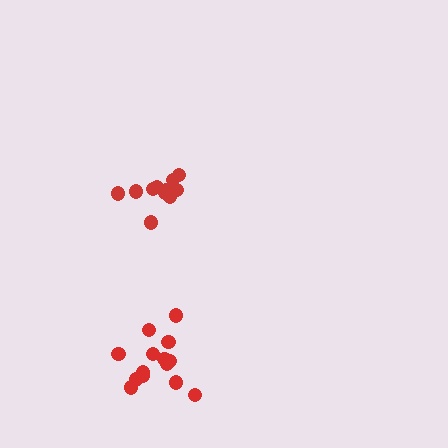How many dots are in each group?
Group 1: 11 dots, Group 2: 16 dots (27 total).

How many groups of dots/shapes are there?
There are 2 groups.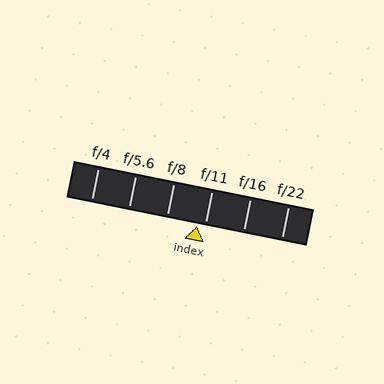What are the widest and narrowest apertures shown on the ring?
The widest aperture shown is f/4 and the narrowest is f/22.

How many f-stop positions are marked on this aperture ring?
There are 6 f-stop positions marked.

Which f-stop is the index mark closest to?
The index mark is closest to f/11.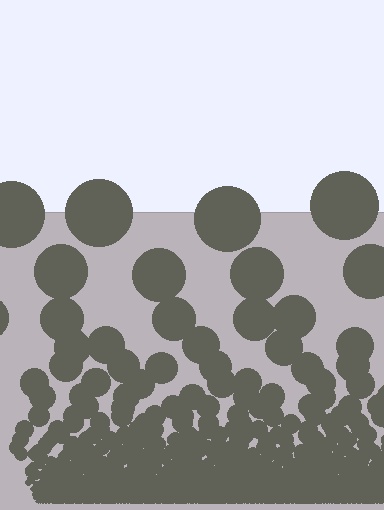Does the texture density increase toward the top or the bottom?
Density increases toward the bottom.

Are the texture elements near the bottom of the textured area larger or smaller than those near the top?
Smaller. The gradient is inverted — elements near the bottom are smaller and denser.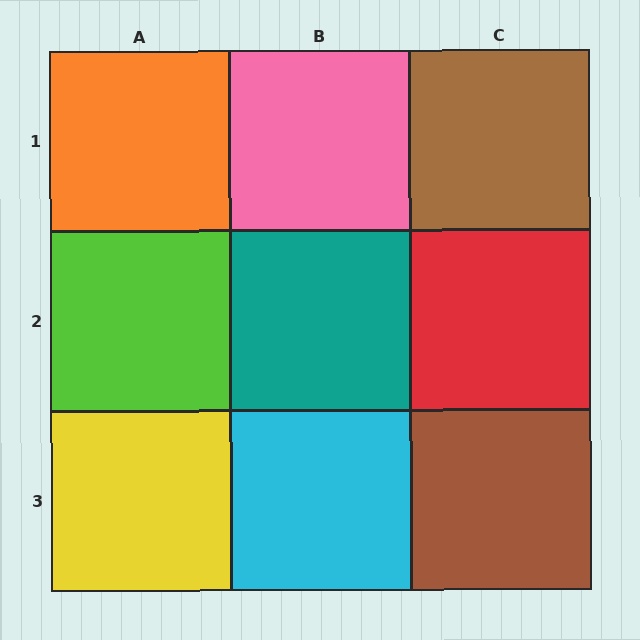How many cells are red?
1 cell is red.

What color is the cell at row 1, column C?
Brown.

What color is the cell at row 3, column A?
Yellow.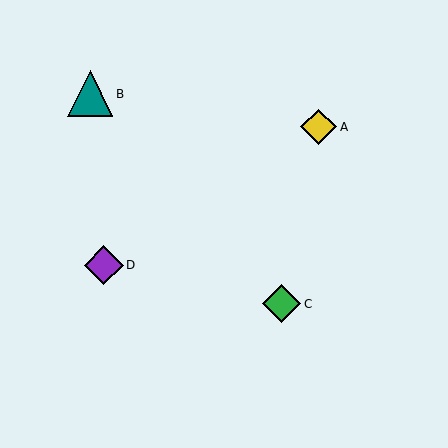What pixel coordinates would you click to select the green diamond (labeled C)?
Click at (282, 304) to select the green diamond C.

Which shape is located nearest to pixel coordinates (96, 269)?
The purple diamond (labeled D) at (104, 265) is nearest to that location.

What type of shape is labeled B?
Shape B is a teal triangle.